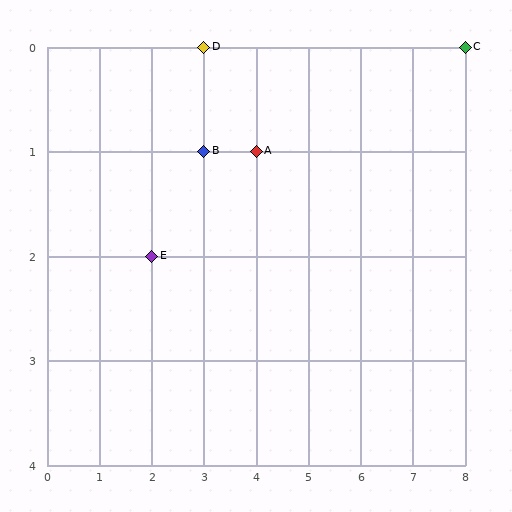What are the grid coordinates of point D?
Point D is at grid coordinates (3, 0).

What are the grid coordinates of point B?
Point B is at grid coordinates (3, 1).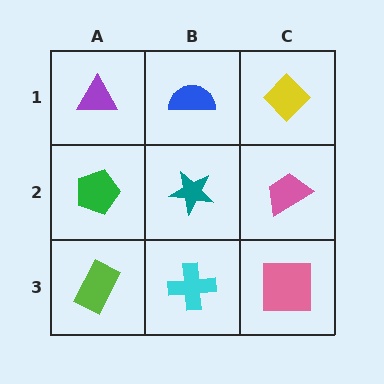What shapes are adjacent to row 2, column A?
A purple triangle (row 1, column A), a lime rectangle (row 3, column A), a teal star (row 2, column B).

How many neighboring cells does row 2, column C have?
3.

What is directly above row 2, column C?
A yellow diamond.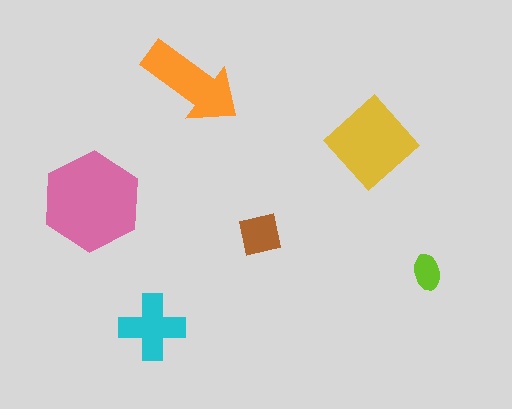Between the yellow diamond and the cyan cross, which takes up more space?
The yellow diamond.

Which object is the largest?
The pink hexagon.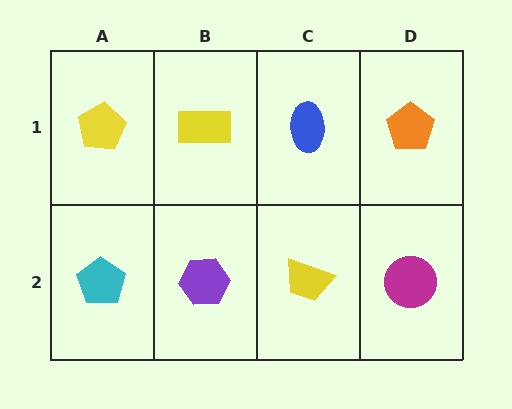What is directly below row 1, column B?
A purple hexagon.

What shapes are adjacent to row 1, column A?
A cyan pentagon (row 2, column A), a yellow rectangle (row 1, column B).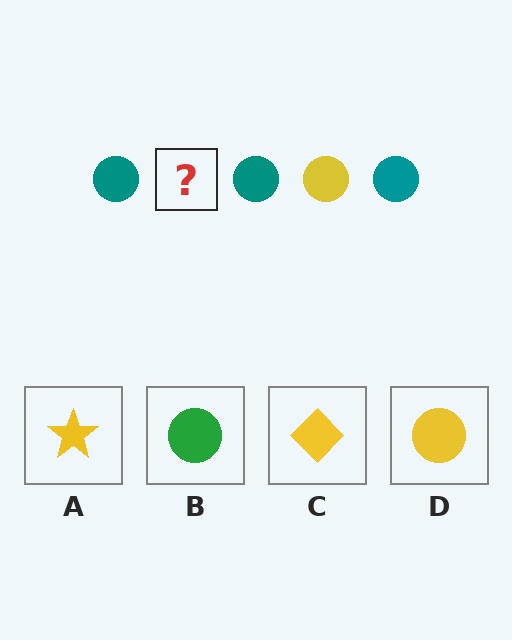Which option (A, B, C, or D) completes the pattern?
D.